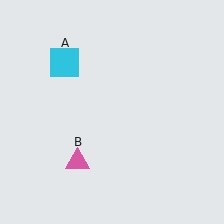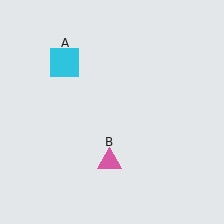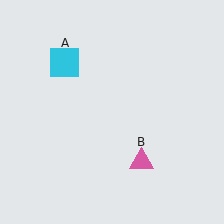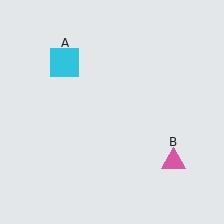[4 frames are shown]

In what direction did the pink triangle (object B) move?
The pink triangle (object B) moved right.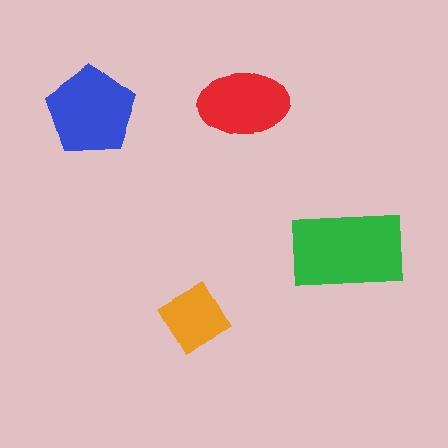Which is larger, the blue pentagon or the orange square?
The blue pentagon.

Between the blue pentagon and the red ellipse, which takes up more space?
The blue pentagon.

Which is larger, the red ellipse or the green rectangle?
The green rectangle.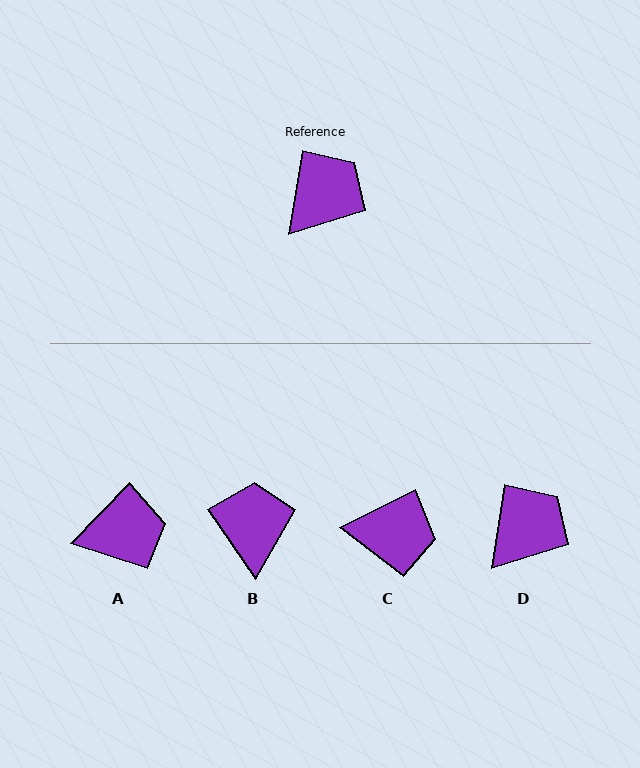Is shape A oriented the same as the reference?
No, it is off by about 35 degrees.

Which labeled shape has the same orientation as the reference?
D.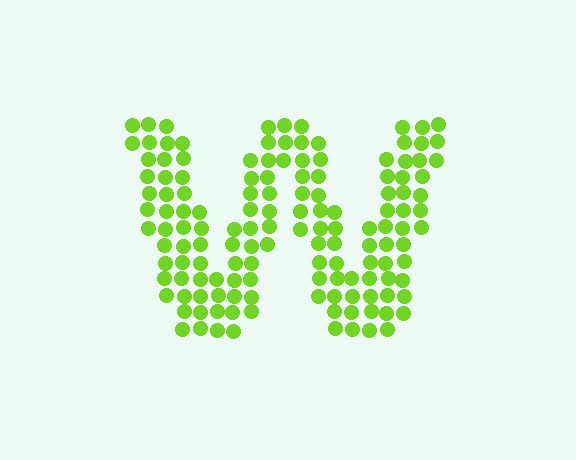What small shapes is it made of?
It is made of small circles.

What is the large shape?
The large shape is the letter W.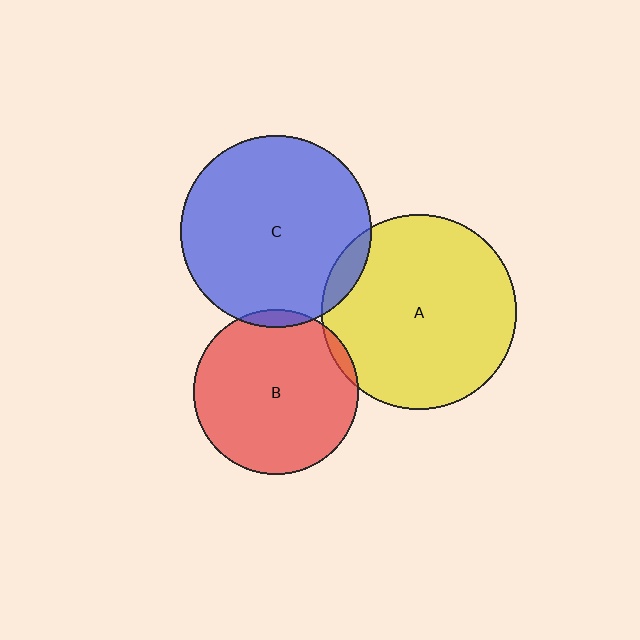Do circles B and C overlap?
Yes.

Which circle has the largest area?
Circle A (yellow).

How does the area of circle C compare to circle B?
Approximately 1.4 times.